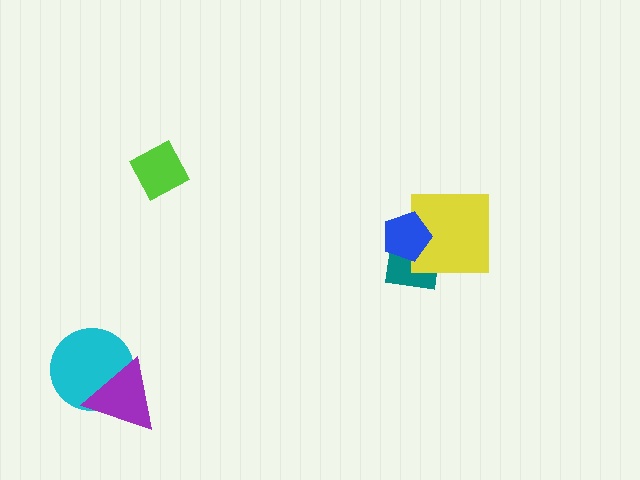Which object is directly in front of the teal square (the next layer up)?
The yellow square is directly in front of the teal square.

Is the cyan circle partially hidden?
Yes, it is partially covered by another shape.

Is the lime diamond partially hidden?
No, no other shape covers it.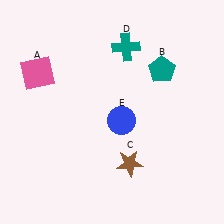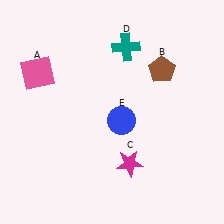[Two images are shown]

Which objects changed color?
B changed from teal to brown. C changed from brown to magenta.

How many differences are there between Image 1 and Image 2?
There are 2 differences between the two images.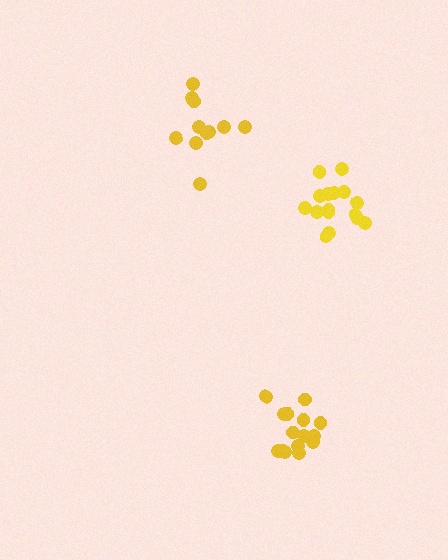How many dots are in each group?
Group 1: 16 dots, Group 2: 11 dots, Group 3: 15 dots (42 total).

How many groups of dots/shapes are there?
There are 3 groups.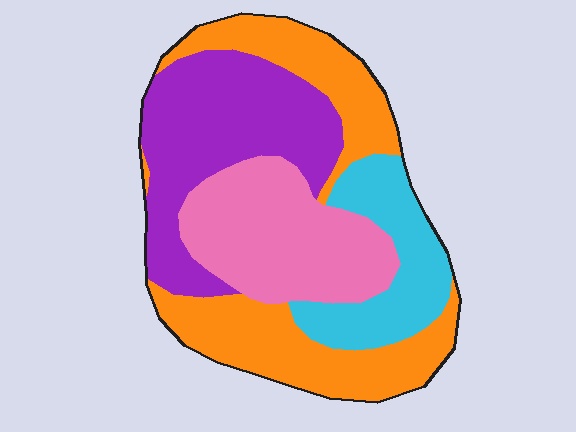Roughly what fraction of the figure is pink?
Pink takes up about one quarter (1/4) of the figure.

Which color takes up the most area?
Orange, at roughly 35%.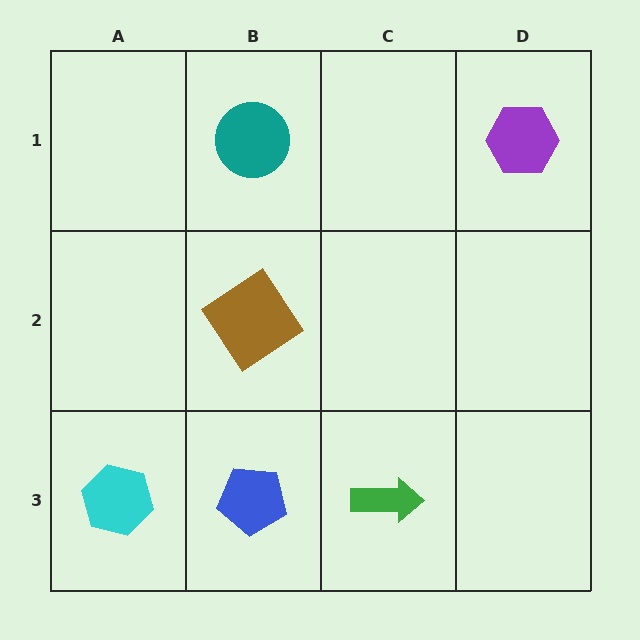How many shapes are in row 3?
3 shapes.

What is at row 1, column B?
A teal circle.